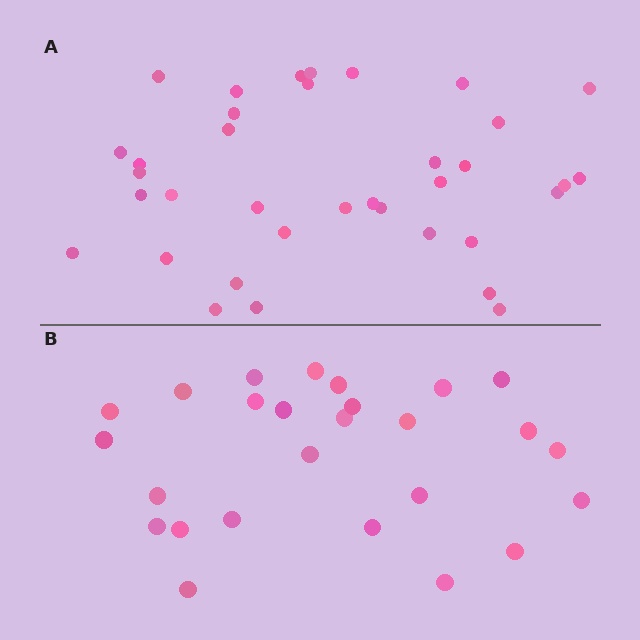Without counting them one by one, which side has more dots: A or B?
Region A (the top region) has more dots.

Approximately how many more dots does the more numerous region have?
Region A has roughly 10 or so more dots than region B.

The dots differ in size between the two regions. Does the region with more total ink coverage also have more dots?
No. Region B has more total ink coverage because its dots are larger, but region A actually contains more individual dots. Total area can be misleading — the number of items is what matters here.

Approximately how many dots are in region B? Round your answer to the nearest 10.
About 30 dots. (The exact count is 26, which rounds to 30.)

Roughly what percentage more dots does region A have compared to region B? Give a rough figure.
About 40% more.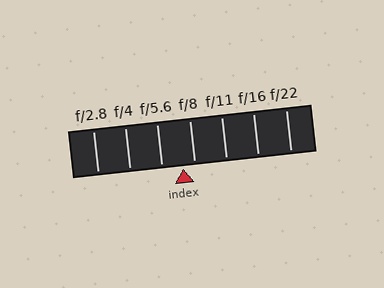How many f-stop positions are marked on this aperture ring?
There are 7 f-stop positions marked.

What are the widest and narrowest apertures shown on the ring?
The widest aperture shown is f/2.8 and the narrowest is f/22.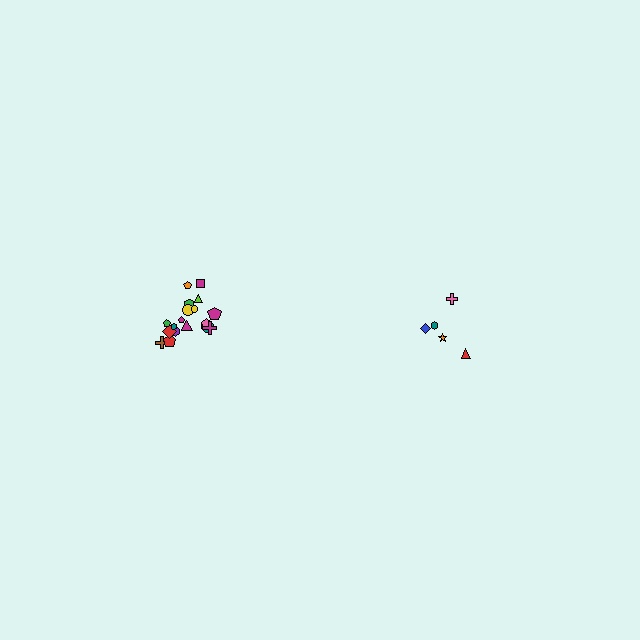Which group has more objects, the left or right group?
The left group.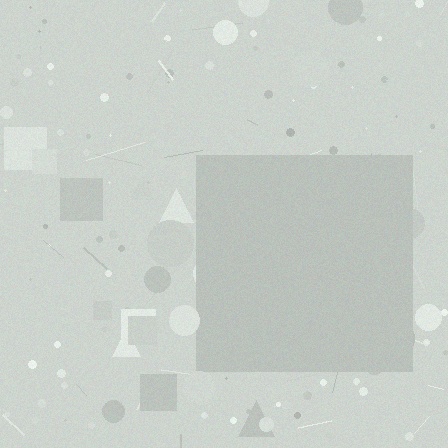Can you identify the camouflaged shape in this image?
The camouflaged shape is a square.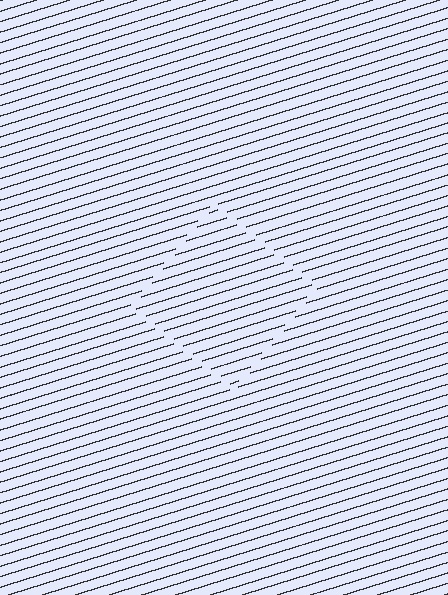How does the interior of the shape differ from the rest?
The interior of the shape contains the same grating, shifted by half a period — the contour is defined by the phase discontinuity where line-ends from the inner and outer gratings abut.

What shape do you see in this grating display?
An illusory square. The interior of the shape contains the same grating, shifted by half a period — the contour is defined by the phase discontinuity where line-ends from the inner and outer gratings abut.